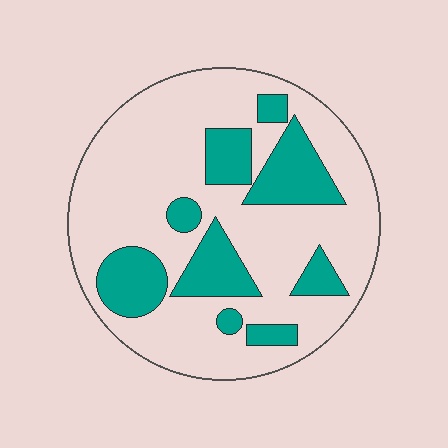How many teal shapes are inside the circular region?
9.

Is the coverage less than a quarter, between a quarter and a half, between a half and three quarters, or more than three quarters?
Between a quarter and a half.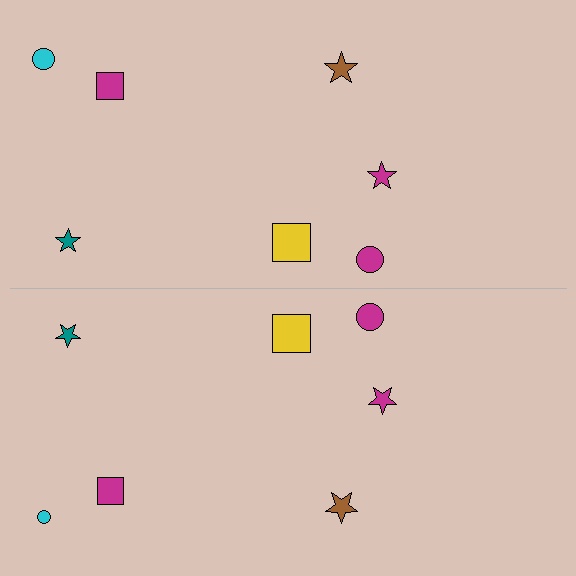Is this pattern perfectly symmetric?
No, the pattern is not perfectly symmetric. The cyan circle on the bottom side has a different size than its mirror counterpart.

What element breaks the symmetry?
The cyan circle on the bottom side has a different size than its mirror counterpart.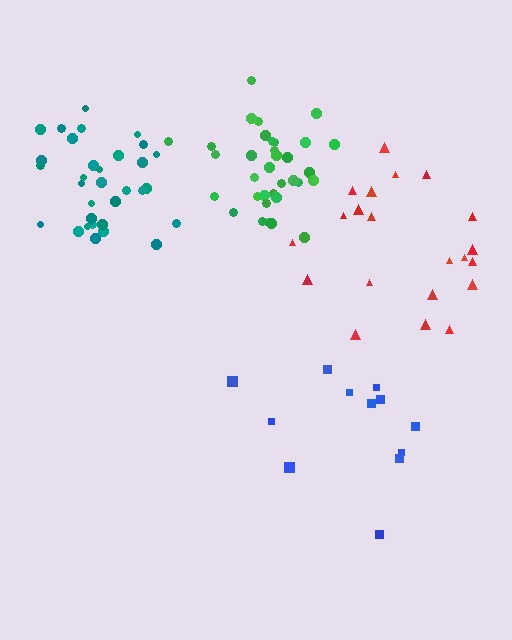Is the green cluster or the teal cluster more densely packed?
Teal.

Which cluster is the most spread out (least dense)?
Blue.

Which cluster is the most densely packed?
Teal.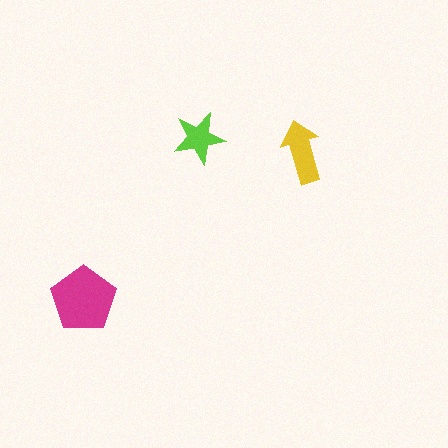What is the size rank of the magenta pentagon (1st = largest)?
1st.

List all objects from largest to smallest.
The magenta pentagon, the yellow arrow, the lime star.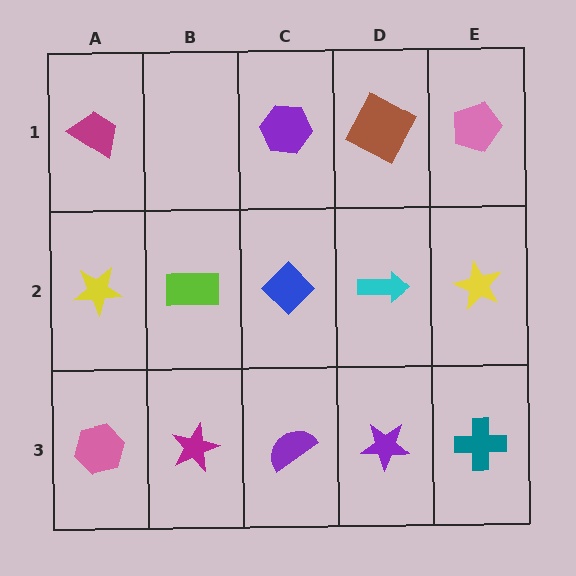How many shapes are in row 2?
5 shapes.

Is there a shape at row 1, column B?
No, that cell is empty.